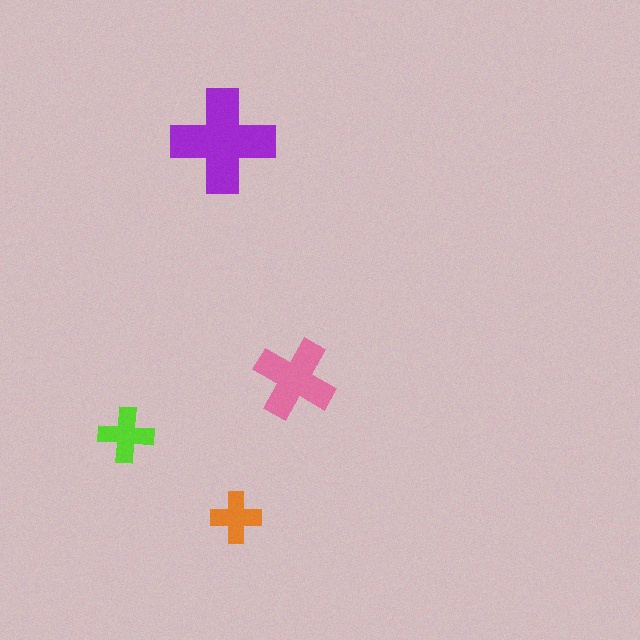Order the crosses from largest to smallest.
the purple one, the pink one, the lime one, the orange one.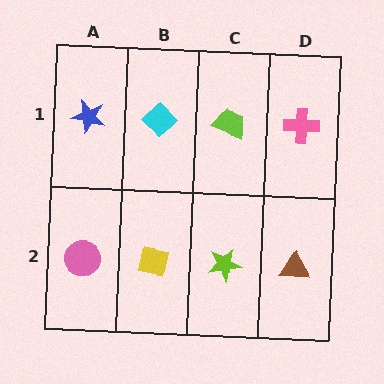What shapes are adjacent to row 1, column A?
A pink circle (row 2, column A), a cyan diamond (row 1, column B).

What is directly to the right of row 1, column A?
A cyan diamond.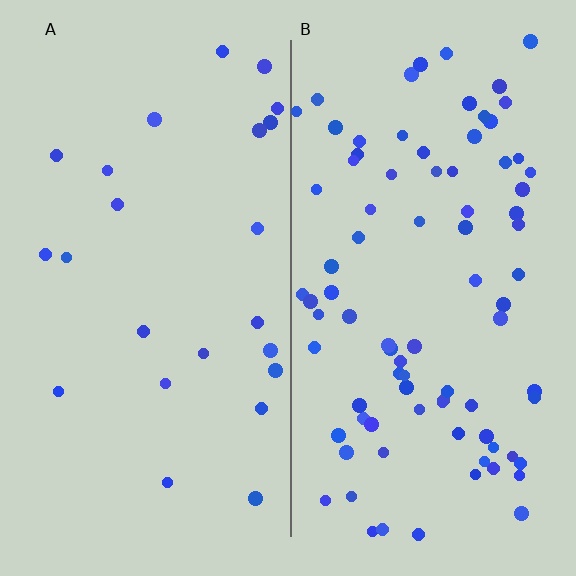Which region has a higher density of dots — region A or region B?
B (the right).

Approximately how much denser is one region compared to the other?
Approximately 3.7× — region B over region A.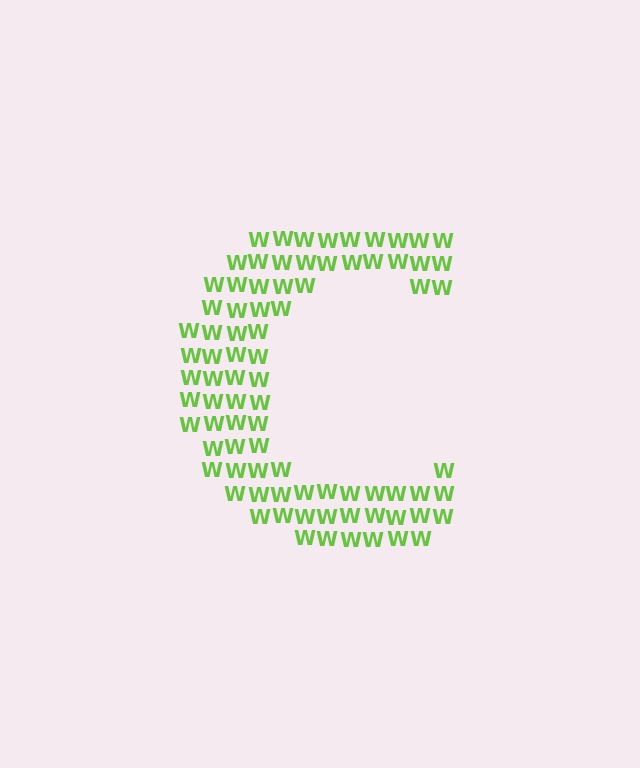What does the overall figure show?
The overall figure shows the letter C.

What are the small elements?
The small elements are letter W's.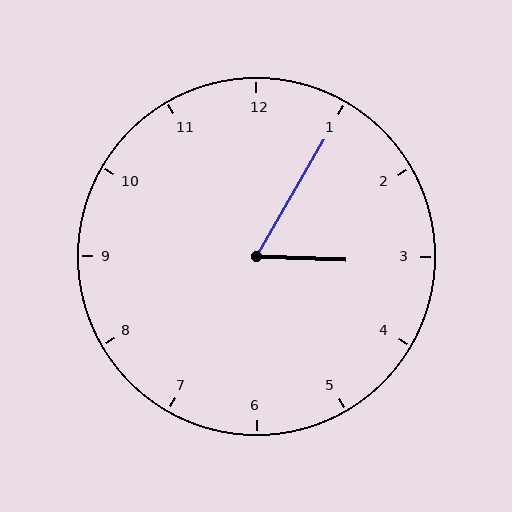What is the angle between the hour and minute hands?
Approximately 62 degrees.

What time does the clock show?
3:05.